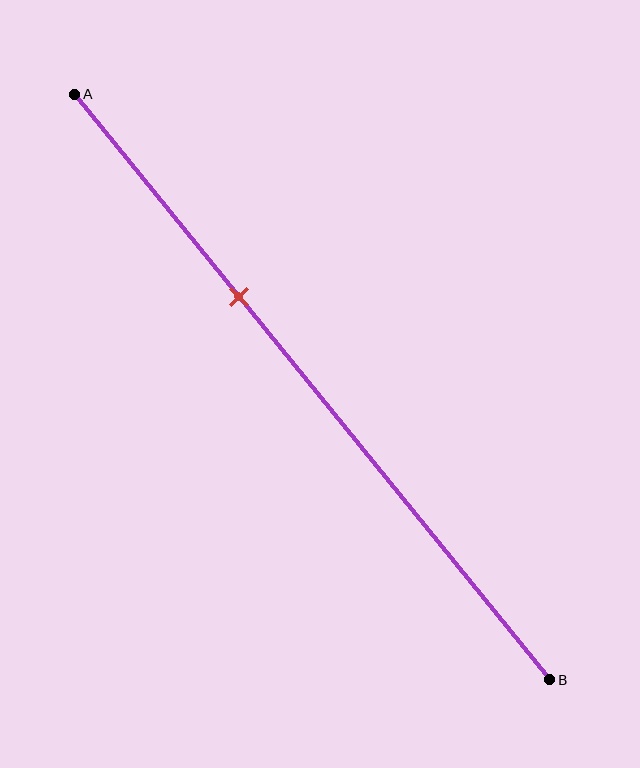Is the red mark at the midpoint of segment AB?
No, the mark is at about 35% from A, not at the 50% midpoint.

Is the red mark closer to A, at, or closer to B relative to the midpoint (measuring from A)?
The red mark is closer to point A than the midpoint of segment AB.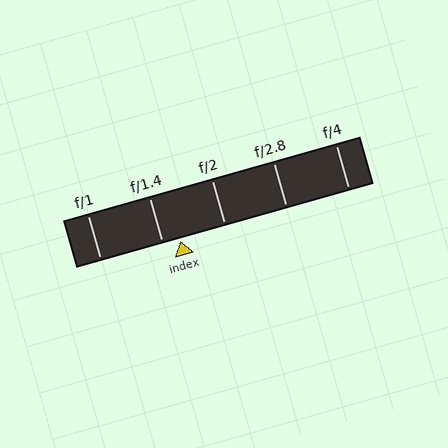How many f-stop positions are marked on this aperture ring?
There are 5 f-stop positions marked.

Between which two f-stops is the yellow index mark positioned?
The index mark is between f/1.4 and f/2.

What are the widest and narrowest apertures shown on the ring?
The widest aperture shown is f/1 and the narrowest is f/4.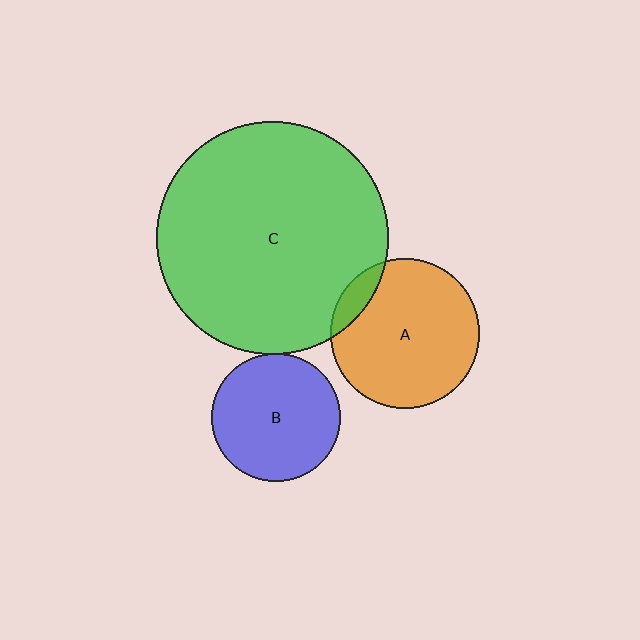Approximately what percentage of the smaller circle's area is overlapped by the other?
Approximately 10%.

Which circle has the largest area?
Circle C (green).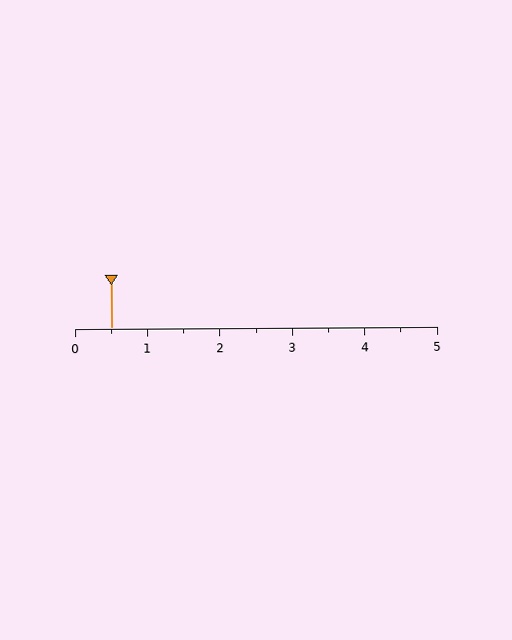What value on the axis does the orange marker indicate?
The marker indicates approximately 0.5.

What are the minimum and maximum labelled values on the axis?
The axis runs from 0 to 5.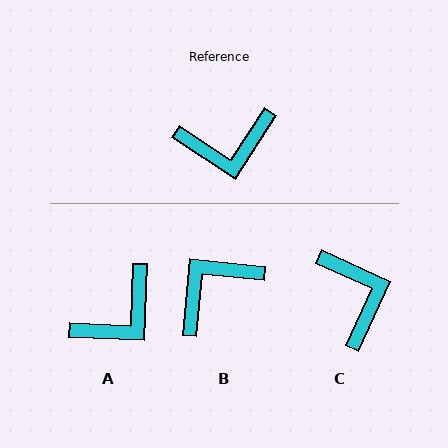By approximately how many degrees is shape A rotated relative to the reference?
Approximately 31 degrees counter-clockwise.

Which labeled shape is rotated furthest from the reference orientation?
B, about 152 degrees away.